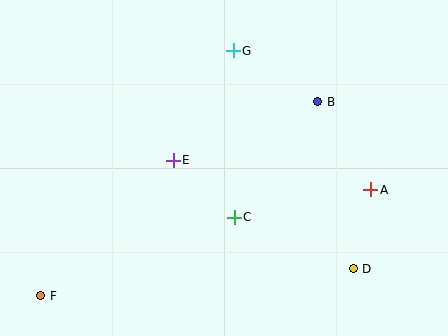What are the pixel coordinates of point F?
Point F is at (41, 296).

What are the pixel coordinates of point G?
Point G is at (233, 51).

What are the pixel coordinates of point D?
Point D is at (353, 269).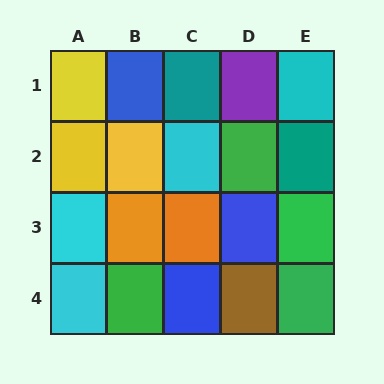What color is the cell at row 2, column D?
Green.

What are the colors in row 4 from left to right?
Cyan, green, blue, brown, green.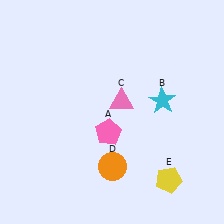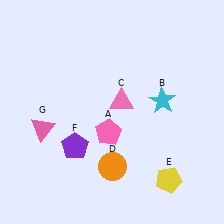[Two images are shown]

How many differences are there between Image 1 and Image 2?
There are 2 differences between the two images.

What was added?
A purple pentagon (F), a pink triangle (G) were added in Image 2.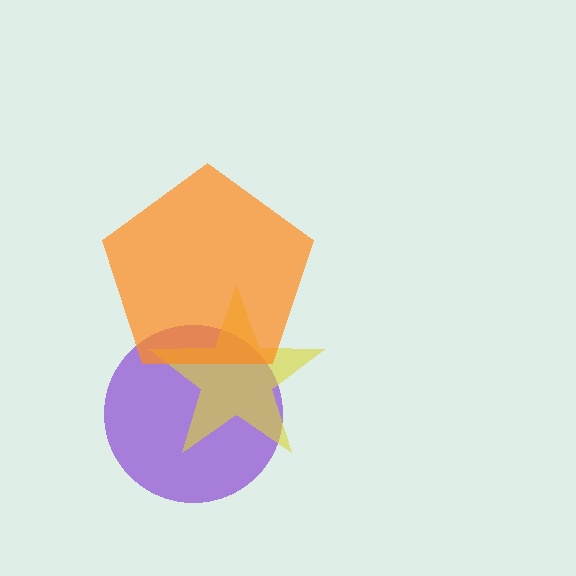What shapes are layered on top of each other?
The layered shapes are: a purple circle, a yellow star, an orange pentagon.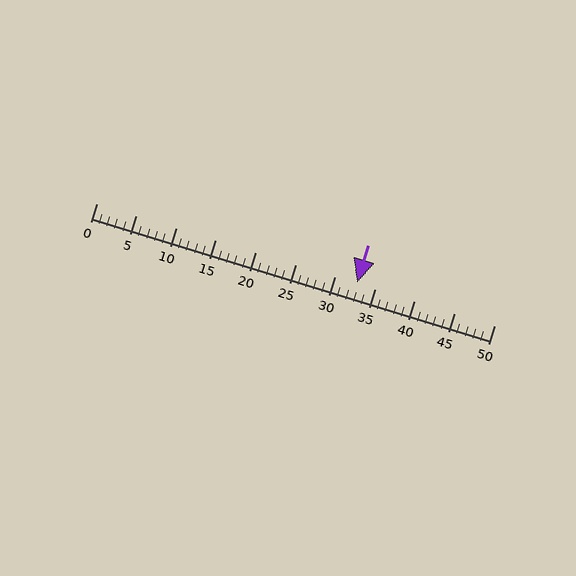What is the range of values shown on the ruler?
The ruler shows values from 0 to 50.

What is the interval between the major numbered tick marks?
The major tick marks are spaced 5 units apart.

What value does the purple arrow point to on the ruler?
The purple arrow points to approximately 33.